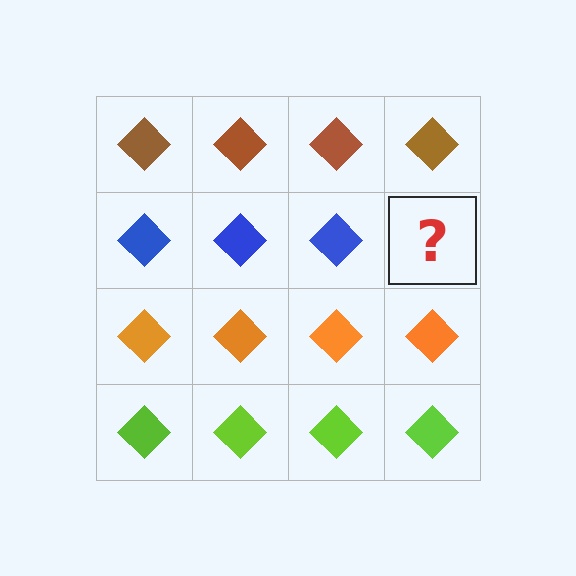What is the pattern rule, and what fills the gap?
The rule is that each row has a consistent color. The gap should be filled with a blue diamond.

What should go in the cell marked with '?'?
The missing cell should contain a blue diamond.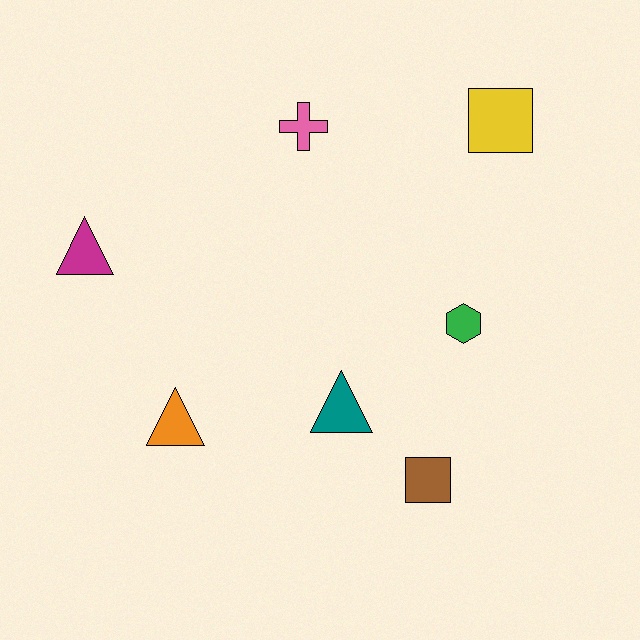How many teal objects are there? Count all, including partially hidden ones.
There is 1 teal object.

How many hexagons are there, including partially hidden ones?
There is 1 hexagon.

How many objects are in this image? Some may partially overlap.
There are 7 objects.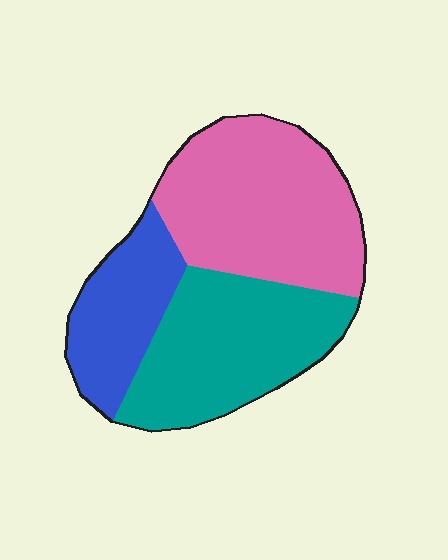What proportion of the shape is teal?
Teal takes up about three eighths (3/8) of the shape.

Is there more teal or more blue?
Teal.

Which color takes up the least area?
Blue, at roughly 20%.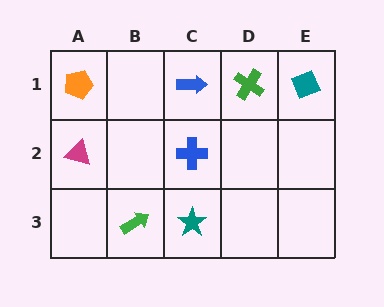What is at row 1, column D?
A green cross.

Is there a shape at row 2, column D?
No, that cell is empty.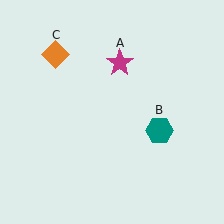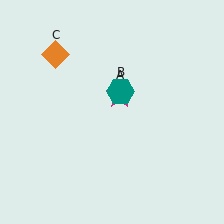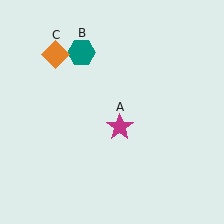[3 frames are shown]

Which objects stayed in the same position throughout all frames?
Orange diamond (object C) remained stationary.